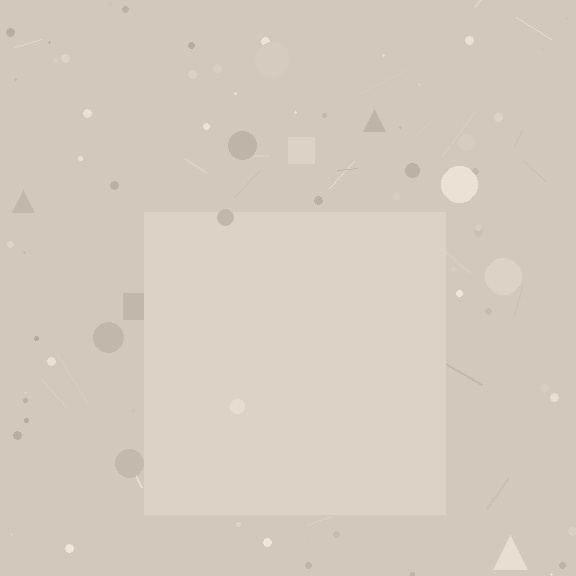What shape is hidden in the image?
A square is hidden in the image.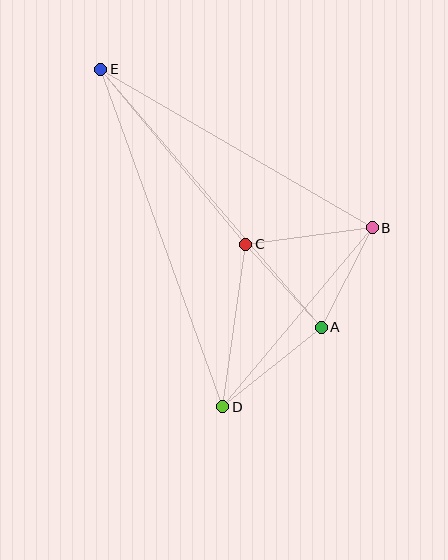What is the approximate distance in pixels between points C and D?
The distance between C and D is approximately 165 pixels.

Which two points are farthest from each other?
Points D and E are farthest from each other.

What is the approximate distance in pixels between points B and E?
The distance between B and E is approximately 314 pixels.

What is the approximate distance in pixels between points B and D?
The distance between B and D is approximately 234 pixels.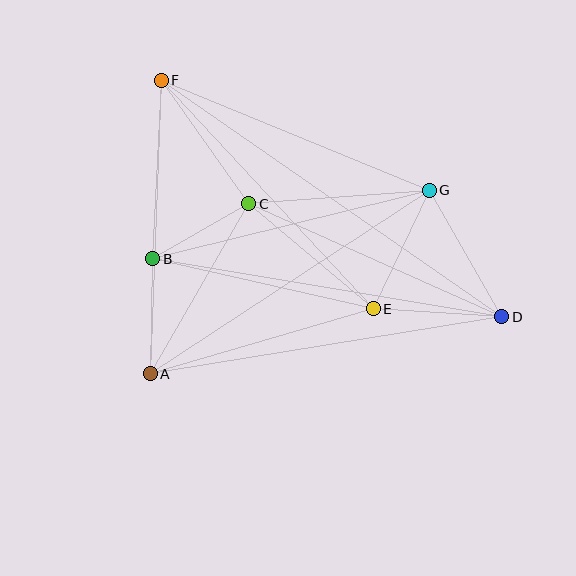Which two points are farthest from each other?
Points D and F are farthest from each other.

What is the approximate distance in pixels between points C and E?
The distance between C and E is approximately 163 pixels.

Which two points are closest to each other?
Points B and C are closest to each other.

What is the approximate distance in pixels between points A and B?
The distance between A and B is approximately 115 pixels.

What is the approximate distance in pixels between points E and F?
The distance between E and F is approximately 312 pixels.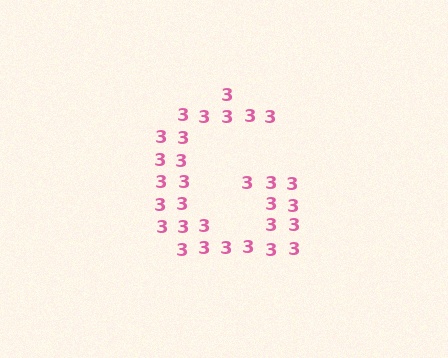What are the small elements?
The small elements are digit 3's.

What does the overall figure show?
The overall figure shows the letter G.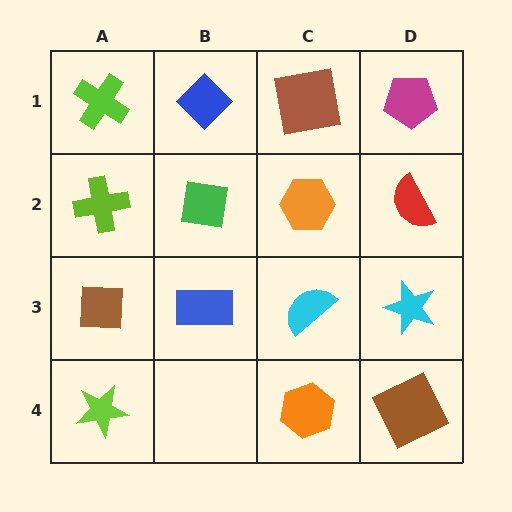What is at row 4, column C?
An orange hexagon.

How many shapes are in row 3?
4 shapes.